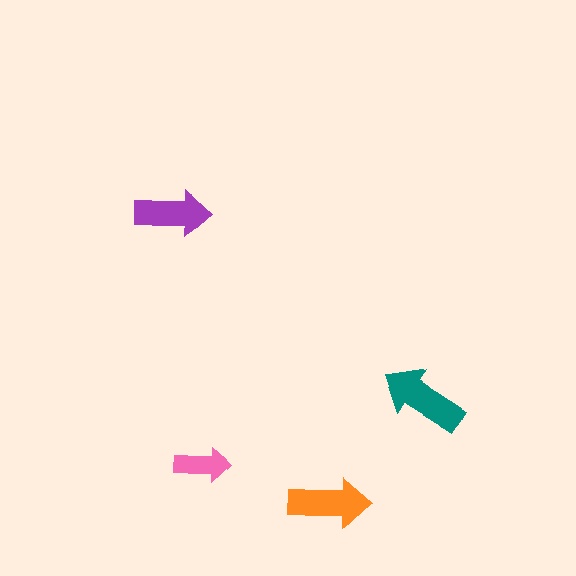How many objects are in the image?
There are 4 objects in the image.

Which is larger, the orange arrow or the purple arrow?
The orange one.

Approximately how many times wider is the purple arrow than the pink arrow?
About 1.5 times wider.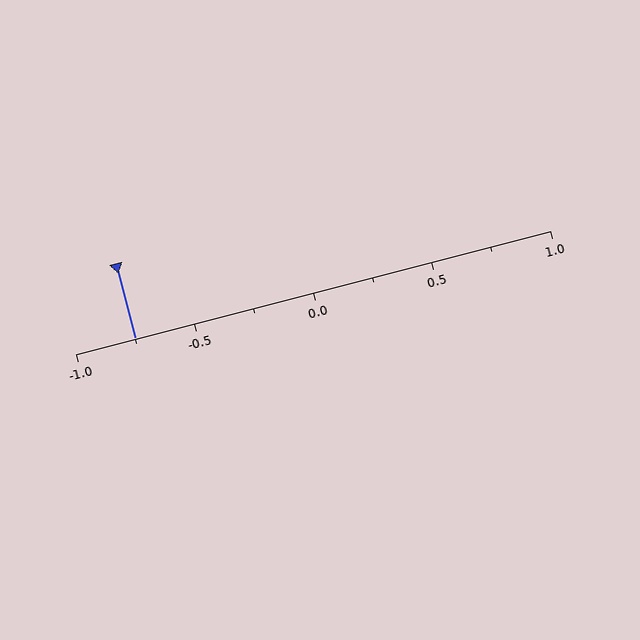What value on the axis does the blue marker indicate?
The marker indicates approximately -0.75.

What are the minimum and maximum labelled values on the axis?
The axis runs from -1.0 to 1.0.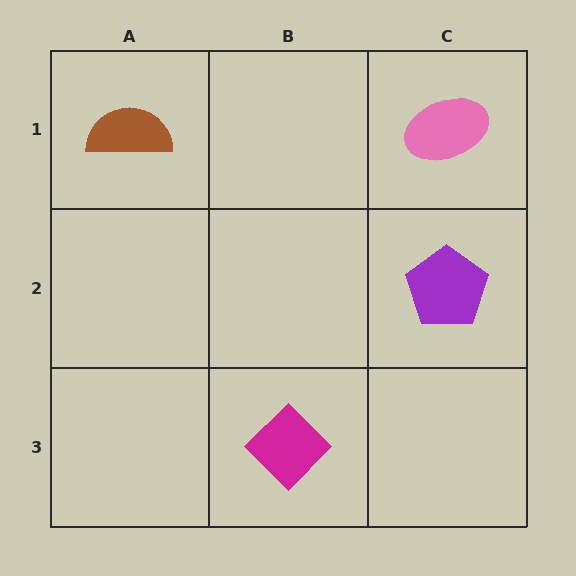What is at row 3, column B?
A magenta diamond.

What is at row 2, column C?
A purple pentagon.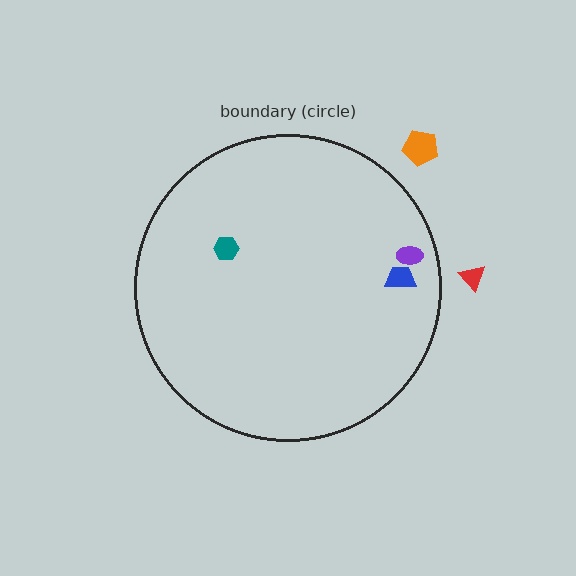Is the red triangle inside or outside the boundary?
Outside.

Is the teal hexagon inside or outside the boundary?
Inside.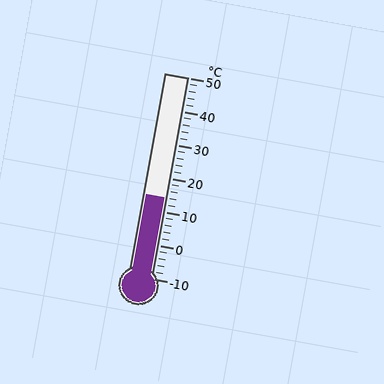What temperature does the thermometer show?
The thermometer shows approximately 14°C.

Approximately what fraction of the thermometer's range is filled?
The thermometer is filled to approximately 40% of its range.